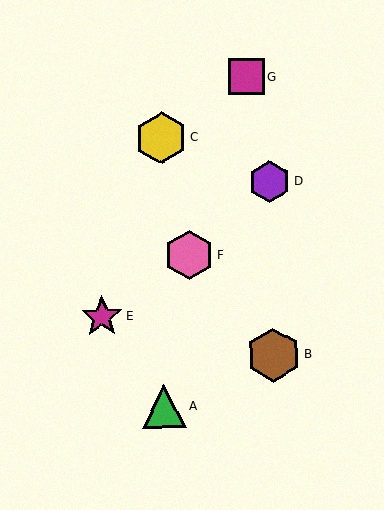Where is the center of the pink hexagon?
The center of the pink hexagon is at (189, 255).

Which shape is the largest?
The brown hexagon (labeled B) is the largest.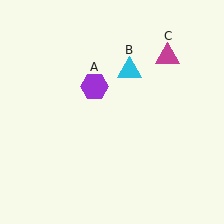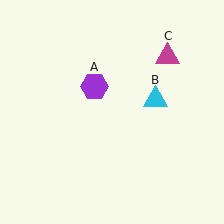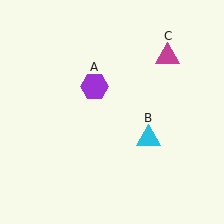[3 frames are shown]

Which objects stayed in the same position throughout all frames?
Purple hexagon (object A) and magenta triangle (object C) remained stationary.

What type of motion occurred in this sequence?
The cyan triangle (object B) rotated clockwise around the center of the scene.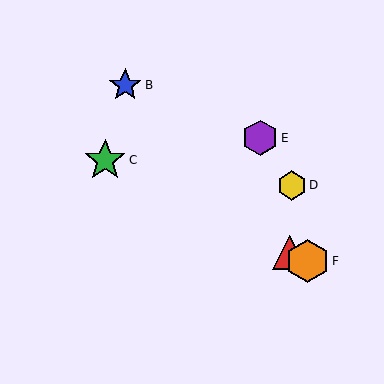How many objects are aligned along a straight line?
3 objects (A, C, F) are aligned along a straight line.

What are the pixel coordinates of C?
Object C is at (105, 160).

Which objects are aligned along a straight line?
Objects A, C, F are aligned along a straight line.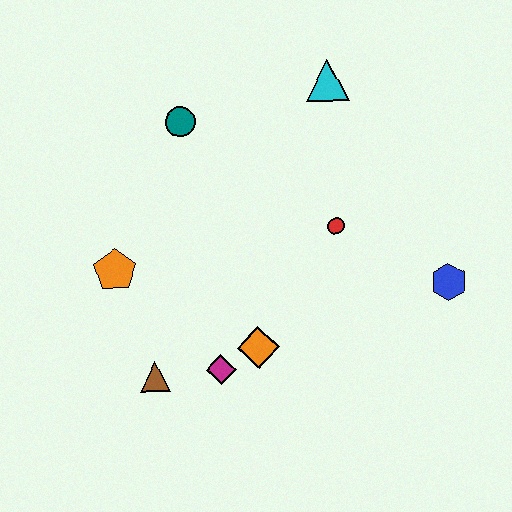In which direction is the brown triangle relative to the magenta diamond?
The brown triangle is to the left of the magenta diamond.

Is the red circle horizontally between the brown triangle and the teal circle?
No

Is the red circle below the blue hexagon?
No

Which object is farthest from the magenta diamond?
The cyan triangle is farthest from the magenta diamond.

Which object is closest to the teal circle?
The cyan triangle is closest to the teal circle.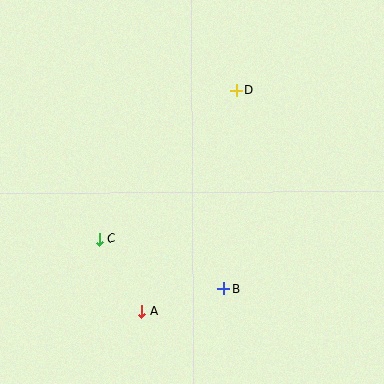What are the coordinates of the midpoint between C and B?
The midpoint between C and B is at (161, 264).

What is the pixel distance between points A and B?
The distance between A and B is 85 pixels.